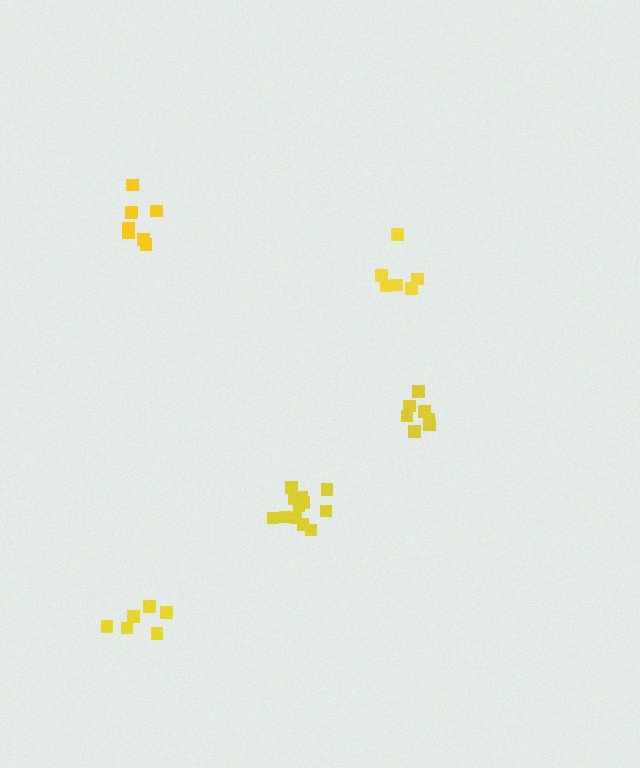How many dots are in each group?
Group 1: 6 dots, Group 2: 7 dots, Group 3: 8 dots, Group 4: 6 dots, Group 5: 12 dots (39 total).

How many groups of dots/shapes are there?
There are 5 groups.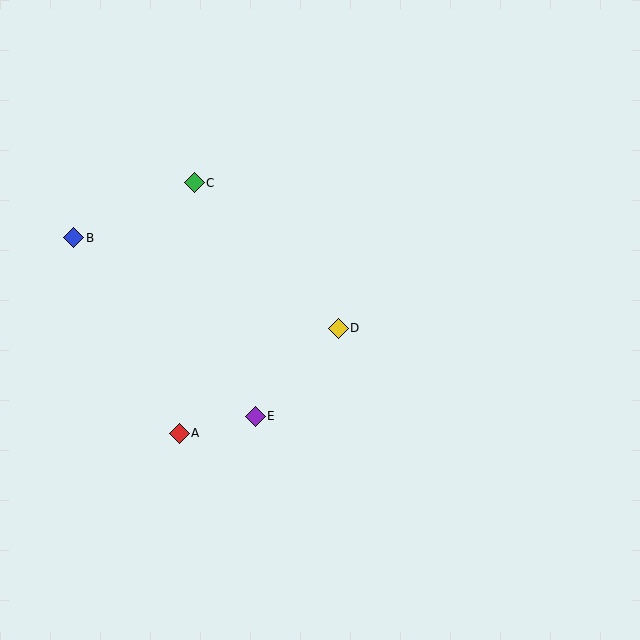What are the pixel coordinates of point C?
Point C is at (194, 183).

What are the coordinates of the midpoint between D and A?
The midpoint between D and A is at (259, 381).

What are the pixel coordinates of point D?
Point D is at (338, 328).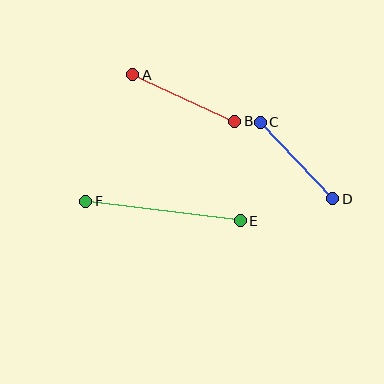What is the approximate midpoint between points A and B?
The midpoint is at approximately (184, 98) pixels.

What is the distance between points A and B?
The distance is approximately 112 pixels.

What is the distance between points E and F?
The distance is approximately 156 pixels.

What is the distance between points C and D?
The distance is approximately 106 pixels.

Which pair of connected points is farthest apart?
Points E and F are farthest apart.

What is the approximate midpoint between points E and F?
The midpoint is at approximately (163, 211) pixels.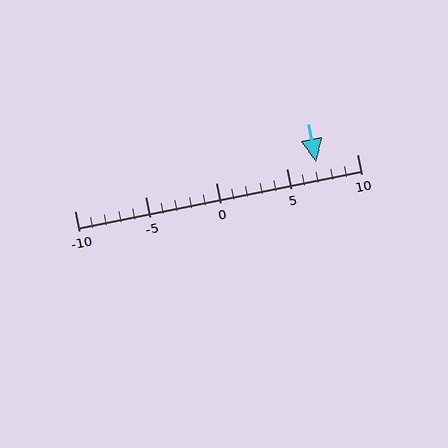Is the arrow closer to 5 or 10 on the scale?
The arrow is closer to 5.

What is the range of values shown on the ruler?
The ruler shows values from -10 to 10.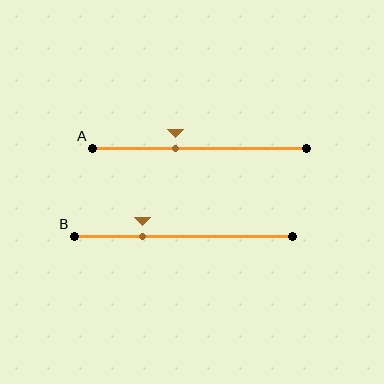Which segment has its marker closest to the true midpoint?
Segment A has its marker closest to the true midpoint.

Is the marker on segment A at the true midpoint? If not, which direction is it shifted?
No, the marker on segment A is shifted to the left by about 11% of the segment length.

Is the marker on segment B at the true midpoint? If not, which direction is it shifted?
No, the marker on segment B is shifted to the left by about 19% of the segment length.